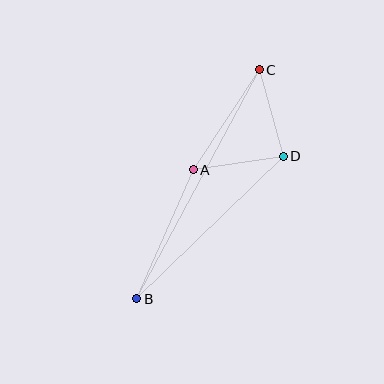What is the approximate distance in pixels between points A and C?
The distance between A and C is approximately 120 pixels.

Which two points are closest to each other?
Points C and D are closest to each other.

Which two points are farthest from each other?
Points B and C are farthest from each other.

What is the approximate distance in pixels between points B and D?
The distance between B and D is approximately 204 pixels.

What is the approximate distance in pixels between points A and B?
The distance between A and B is approximately 141 pixels.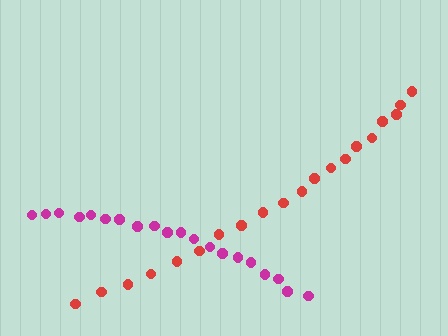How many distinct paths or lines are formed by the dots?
There are 2 distinct paths.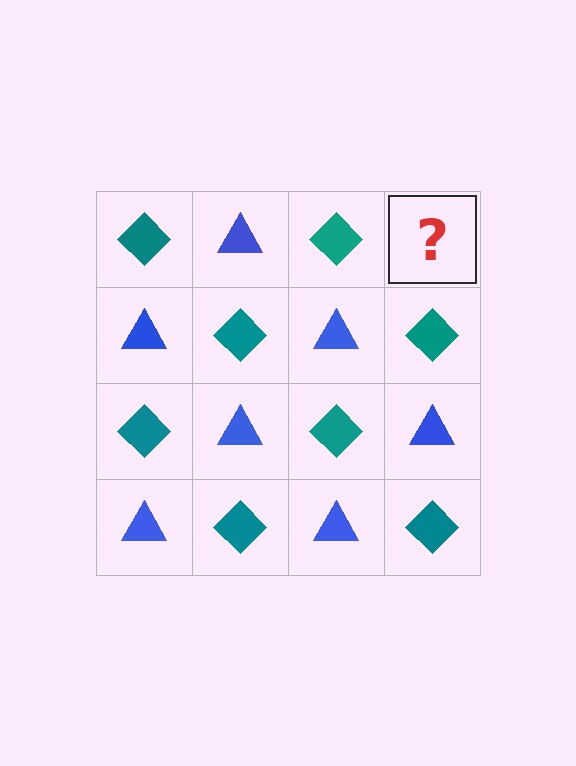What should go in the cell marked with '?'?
The missing cell should contain a blue triangle.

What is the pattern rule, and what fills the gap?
The rule is that it alternates teal diamond and blue triangle in a checkerboard pattern. The gap should be filled with a blue triangle.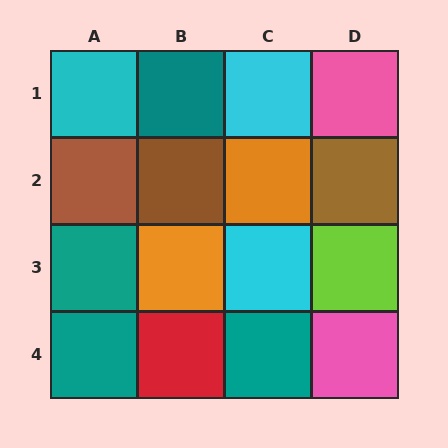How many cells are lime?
1 cell is lime.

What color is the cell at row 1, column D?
Pink.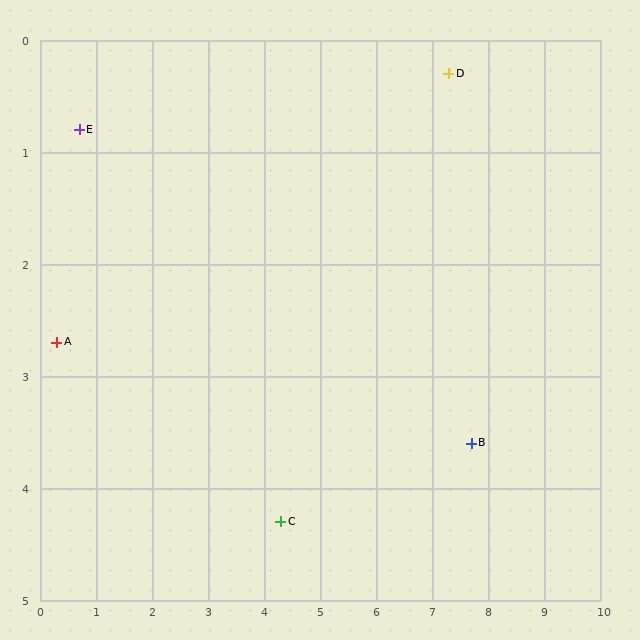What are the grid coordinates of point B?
Point B is at approximately (7.7, 3.6).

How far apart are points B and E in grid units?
Points B and E are about 7.5 grid units apart.